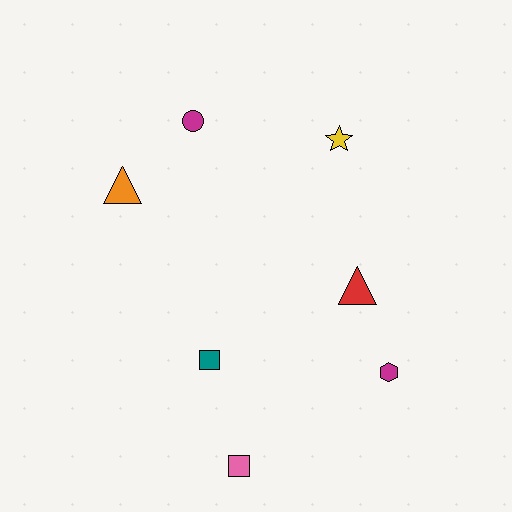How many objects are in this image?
There are 7 objects.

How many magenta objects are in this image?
There are 2 magenta objects.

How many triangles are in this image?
There are 2 triangles.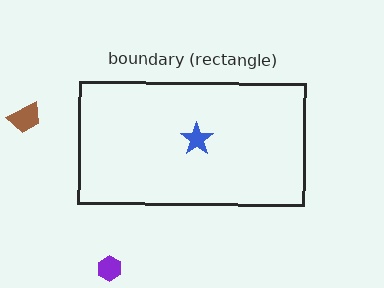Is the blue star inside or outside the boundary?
Inside.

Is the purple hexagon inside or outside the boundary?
Outside.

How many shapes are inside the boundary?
1 inside, 2 outside.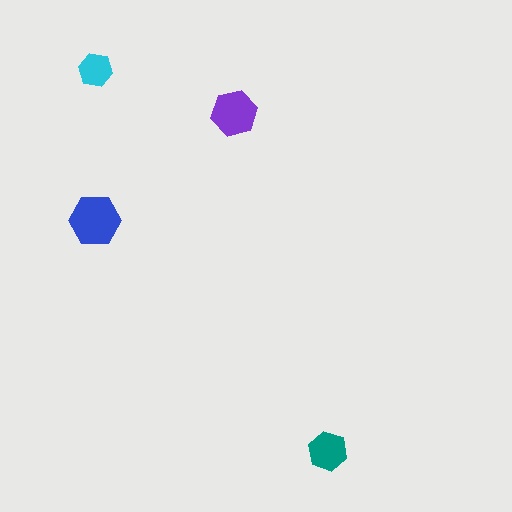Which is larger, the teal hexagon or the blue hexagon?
The blue one.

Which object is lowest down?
The teal hexagon is bottommost.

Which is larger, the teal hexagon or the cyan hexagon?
The teal one.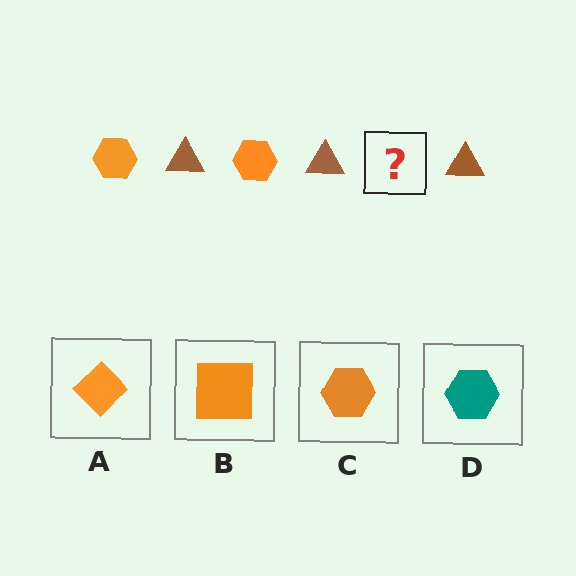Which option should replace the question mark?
Option C.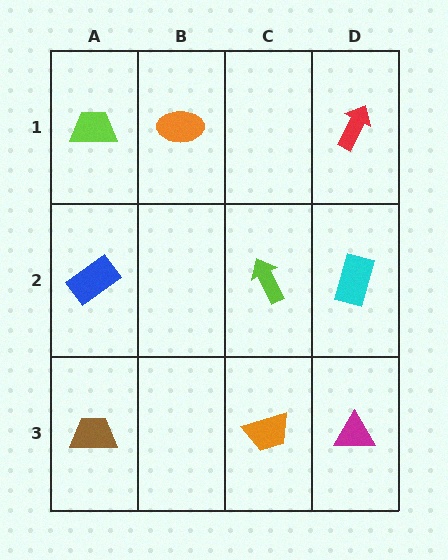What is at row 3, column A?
A brown trapezoid.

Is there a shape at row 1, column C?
No, that cell is empty.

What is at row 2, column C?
A lime arrow.